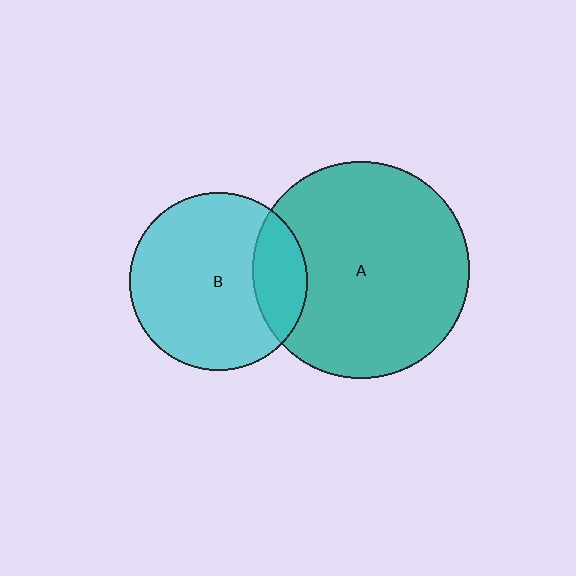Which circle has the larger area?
Circle A (teal).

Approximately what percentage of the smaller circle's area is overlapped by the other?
Approximately 20%.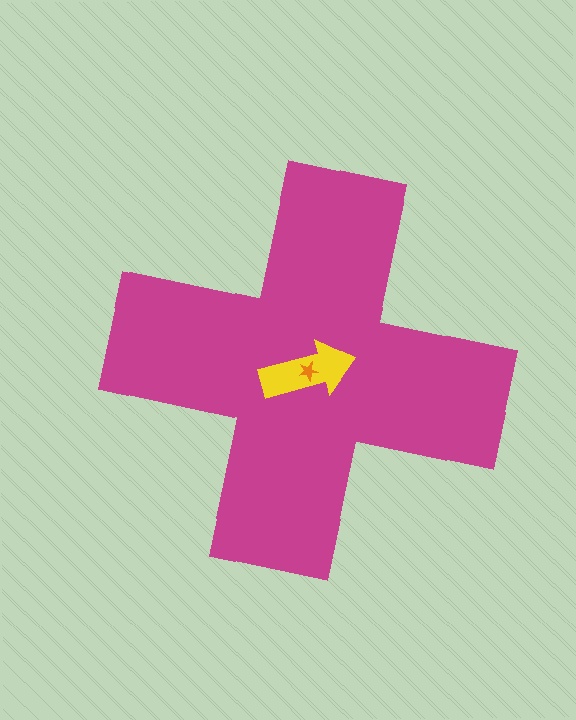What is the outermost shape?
The magenta cross.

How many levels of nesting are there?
3.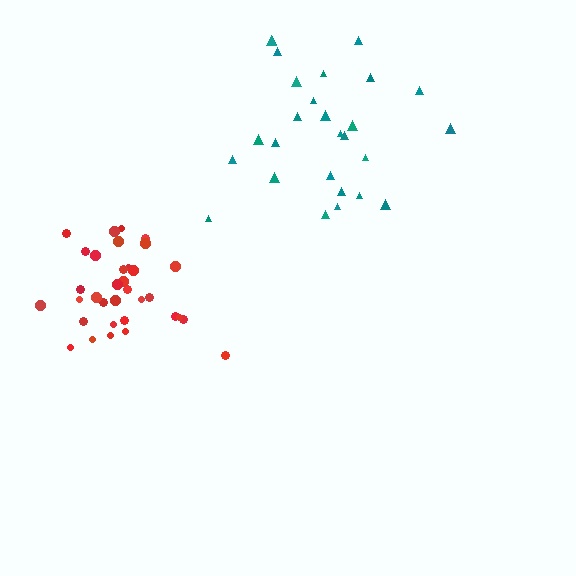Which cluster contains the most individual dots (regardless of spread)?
Red (34).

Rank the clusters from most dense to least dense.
red, teal.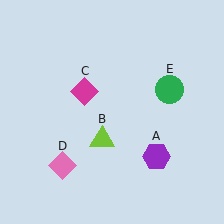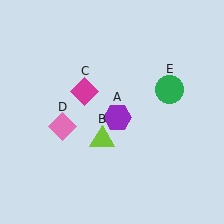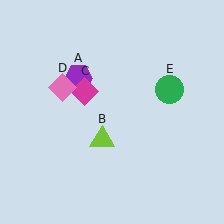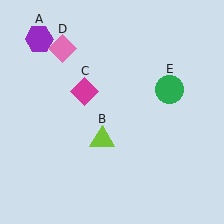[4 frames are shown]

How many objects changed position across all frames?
2 objects changed position: purple hexagon (object A), pink diamond (object D).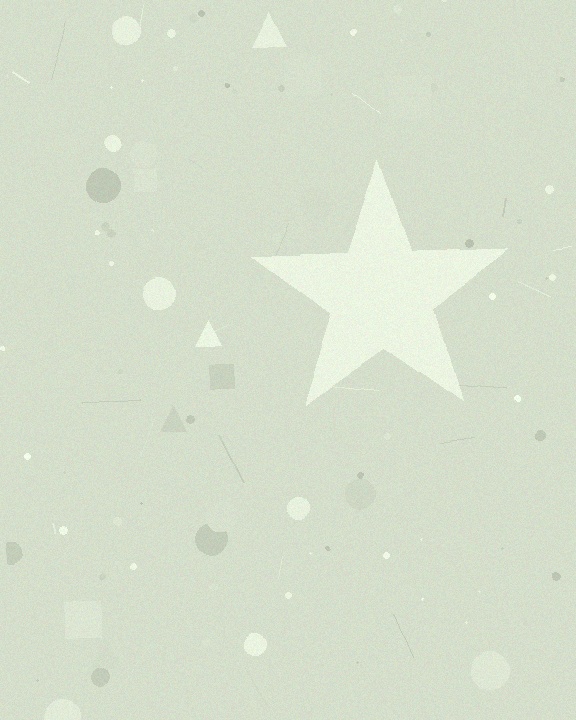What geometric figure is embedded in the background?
A star is embedded in the background.